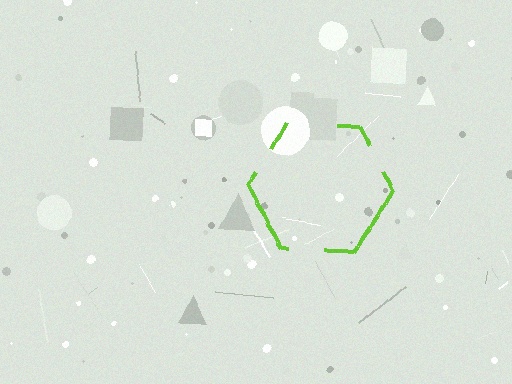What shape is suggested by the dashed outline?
The dashed outline suggests a hexagon.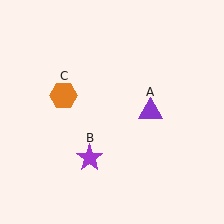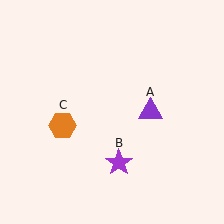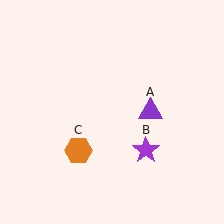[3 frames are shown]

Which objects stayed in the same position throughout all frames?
Purple triangle (object A) remained stationary.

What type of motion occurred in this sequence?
The purple star (object B), orange hexagon (object C) rotated counterclockwise around the center of the scene.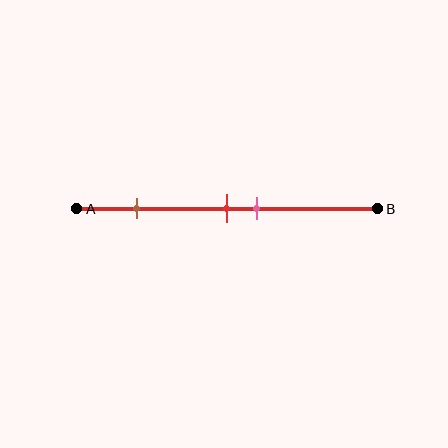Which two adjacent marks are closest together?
The red and pink marks are the closest adjacent pair.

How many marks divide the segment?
There are 3 marks dividing the segment.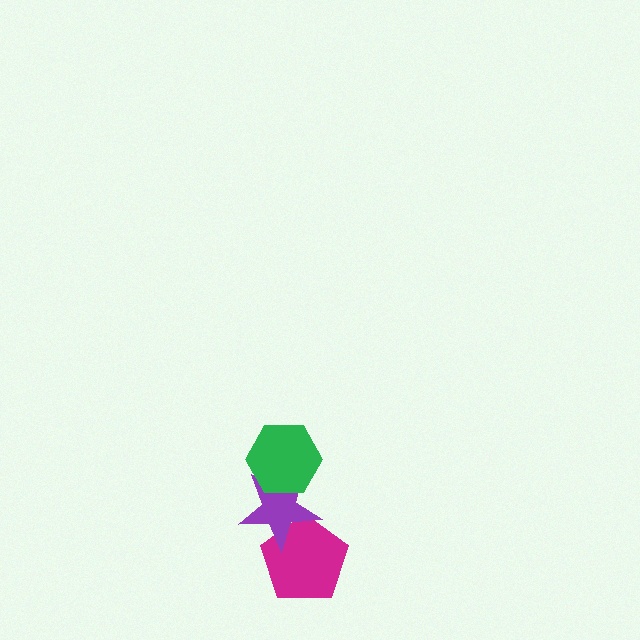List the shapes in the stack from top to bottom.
From top to bottom: the green hexagon, the purple star, the magenta pentagon.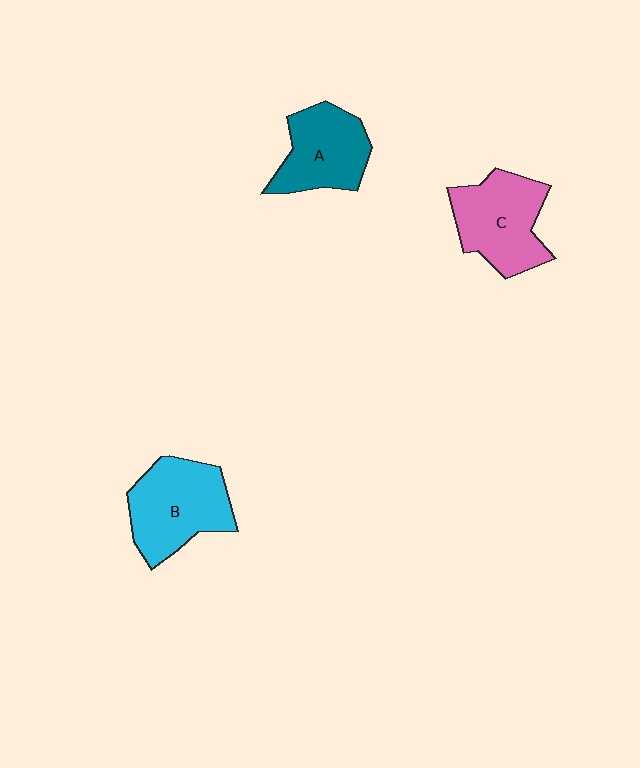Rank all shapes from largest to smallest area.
From largest to smallest: B (cyan), C (pink), A (teal).